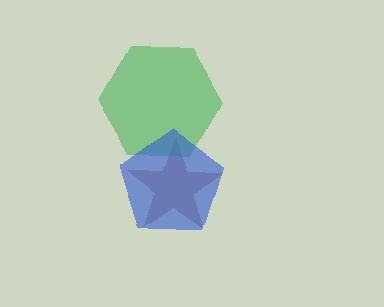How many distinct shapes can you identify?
There are 3 distinct shapes: a brown star, a green hexagon, a blue pentagon.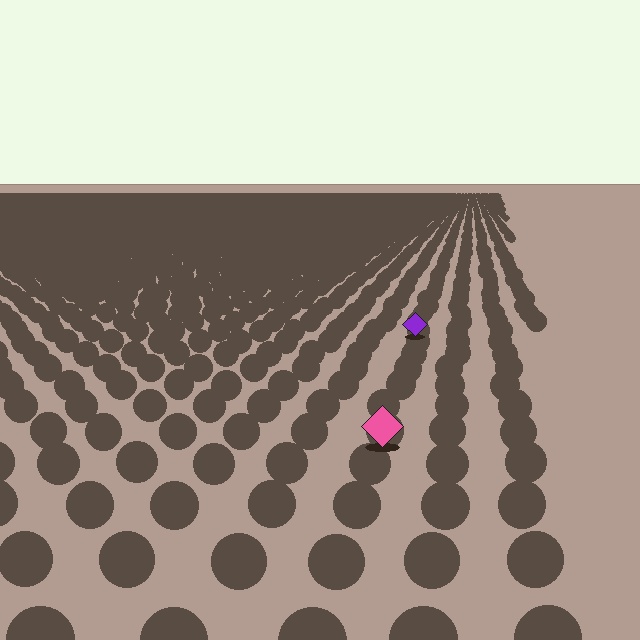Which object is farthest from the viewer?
The purple diamond is farthest from the viewer. It appears smaller and the ground texture around it is denser.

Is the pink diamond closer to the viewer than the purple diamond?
Yes. The pink diamond is closer — you can tell from the texture gradient: the ground texture is coarser near it.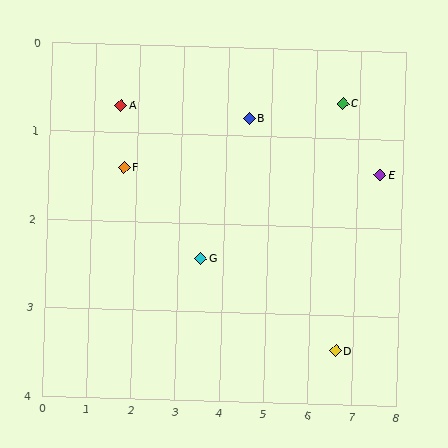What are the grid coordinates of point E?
Point E is at approximately (7.5, 1.4).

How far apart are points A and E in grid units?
Points A and E are about 5.9 grid units apart.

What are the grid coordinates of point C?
Point C is at approximately (6.6, 0.6).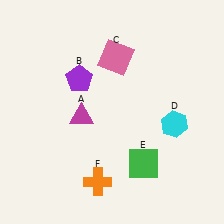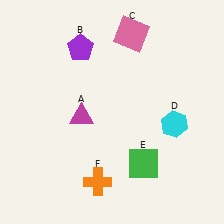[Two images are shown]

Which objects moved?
The objects that moved are: the purple pentagon (B), the pink square (C).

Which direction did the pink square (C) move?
The pink square (C) moved up.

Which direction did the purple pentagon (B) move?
The purple pentagon (B) moved up.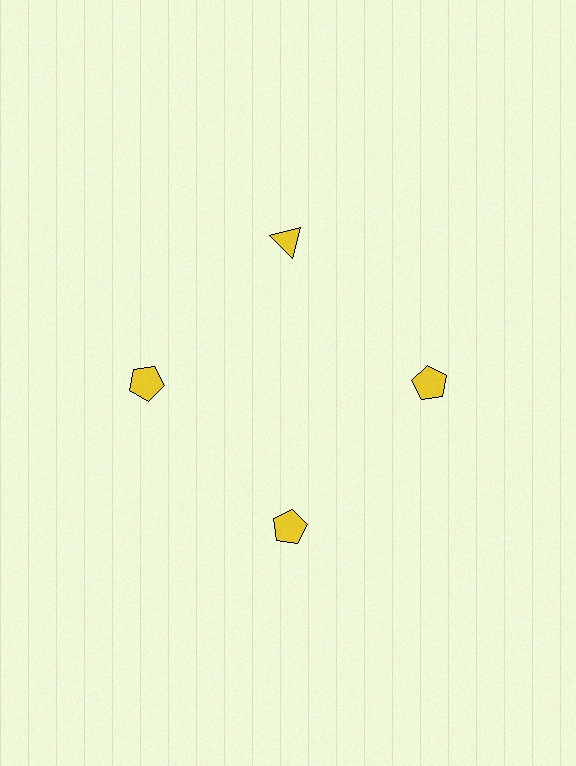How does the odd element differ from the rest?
It has a different shape: triangle instead of pentagon.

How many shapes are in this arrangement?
There are 4 shapes arranged in a ring pattern.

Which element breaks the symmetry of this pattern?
The yellow triangle at roughly the 12 o'clock position breaks the symmetry. All other shapes are yellow pentagons.